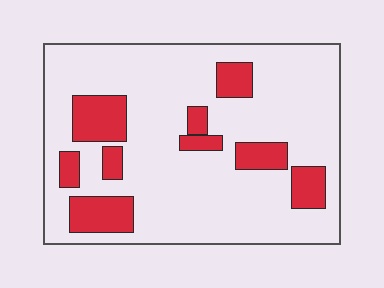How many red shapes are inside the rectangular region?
9.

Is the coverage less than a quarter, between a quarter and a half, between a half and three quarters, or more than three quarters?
Less than a quarter.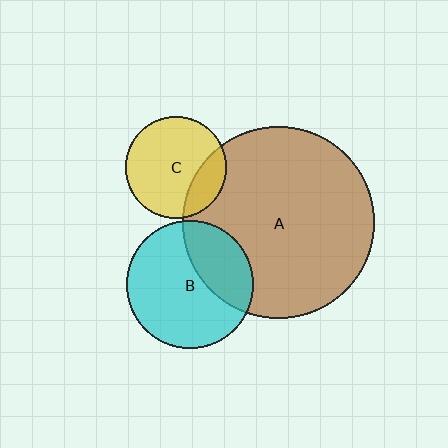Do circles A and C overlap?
Yes.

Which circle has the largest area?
Circle A (brown).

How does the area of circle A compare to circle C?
Approximately 3.6 times.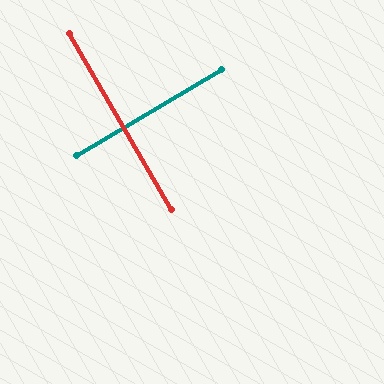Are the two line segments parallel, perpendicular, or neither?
Perpendicular — they meet at approximately 89°.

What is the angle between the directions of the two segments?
Approximately 89 degrees.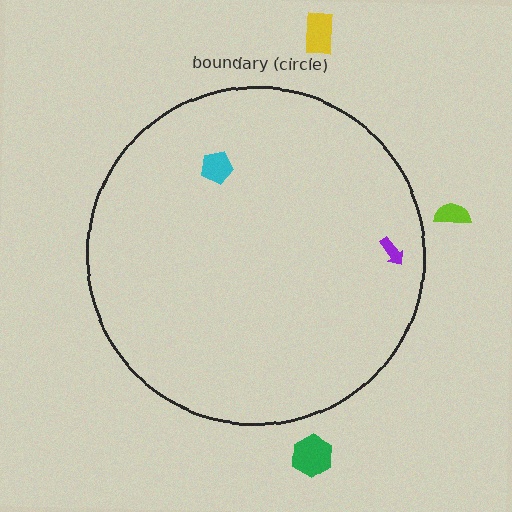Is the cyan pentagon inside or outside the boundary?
Inside.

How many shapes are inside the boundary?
2 inside, 3 outside.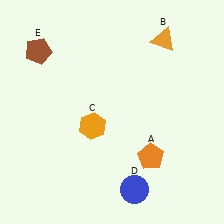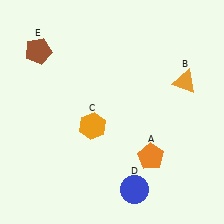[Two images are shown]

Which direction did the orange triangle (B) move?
The orange triangle (B) moved down.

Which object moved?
The orange triangle (B) moved down.